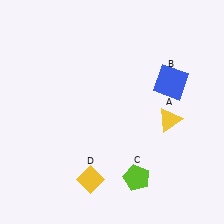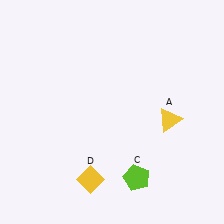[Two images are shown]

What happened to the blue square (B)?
The blue square (B) was removed in Image 2. It was in the top-right area of Image 1.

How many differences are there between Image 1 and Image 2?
There is 1 difference between the two images.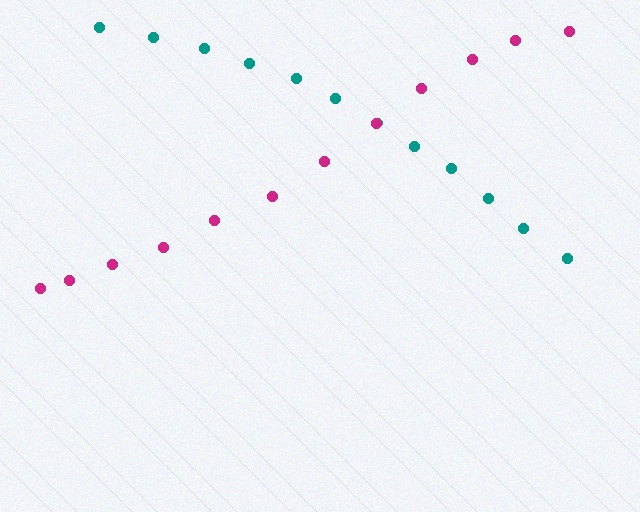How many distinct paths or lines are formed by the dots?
There are 2 distinct paths.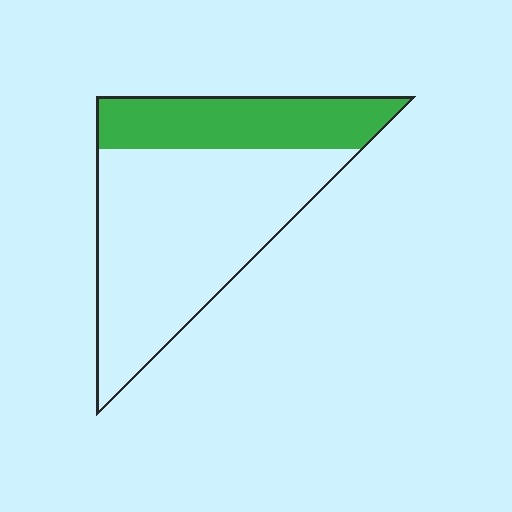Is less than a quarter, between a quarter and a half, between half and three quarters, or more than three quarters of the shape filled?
Between a quarter and a half.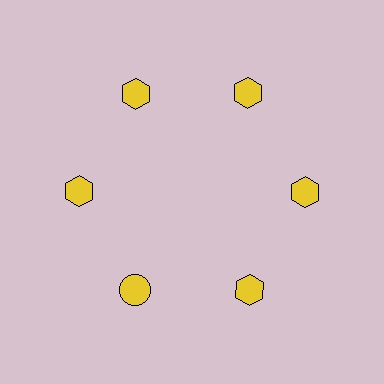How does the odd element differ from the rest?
It has a different shape: circle instead of hexagon.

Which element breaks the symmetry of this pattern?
The yellow circle at roughly the 7 o'clock position breaks the symmetry. All other shapes are yellow hexagons.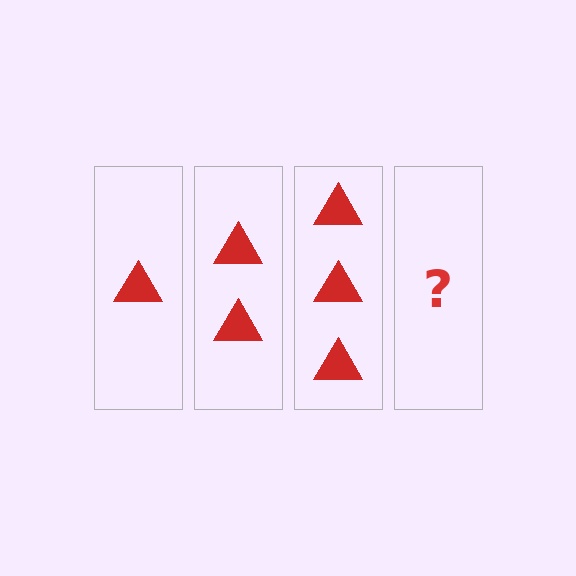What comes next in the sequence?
The next element should be 4 triangles.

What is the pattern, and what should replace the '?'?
The pattern is that each step adds one more triangle. The '?' should be 4 triangles.